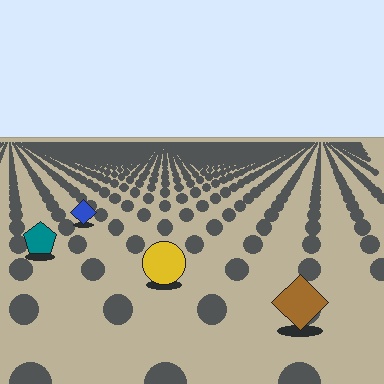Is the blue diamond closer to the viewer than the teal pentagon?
No. The teal pentagon is closer — you can tell from the texture gradient: the ground texture is coarser near it.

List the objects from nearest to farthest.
From nearest to farthest: the brown diamond, the yellow circle, the teal pentagon, the blue diamond.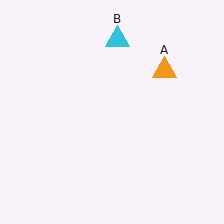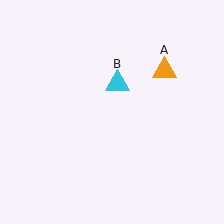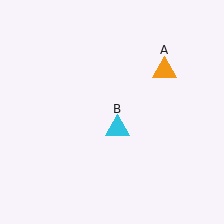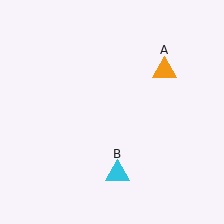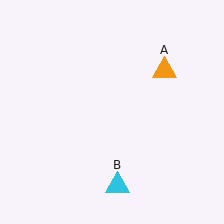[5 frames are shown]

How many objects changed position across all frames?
1 object changed position: cyan triangle (object B).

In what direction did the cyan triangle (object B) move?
The cyan triangle (object B) moved down.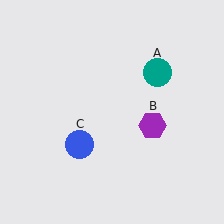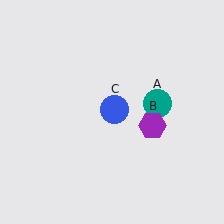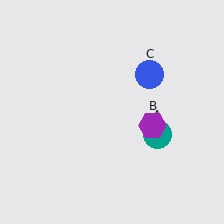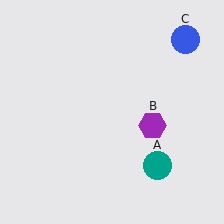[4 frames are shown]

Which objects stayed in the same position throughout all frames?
Purple hexagon (object B) remained stationary.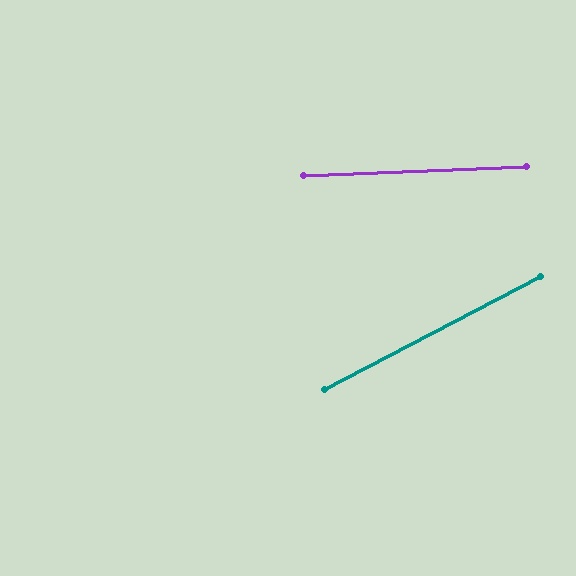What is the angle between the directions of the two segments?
Approximately 25 degrees.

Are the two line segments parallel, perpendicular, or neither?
Neither parallel nor perpendicular — they differ by about 25°.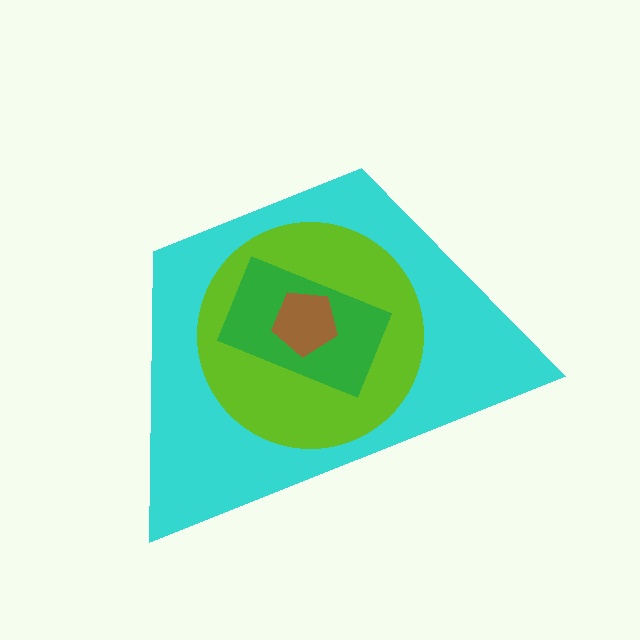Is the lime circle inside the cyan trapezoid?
Yes.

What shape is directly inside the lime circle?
The green rectangle.